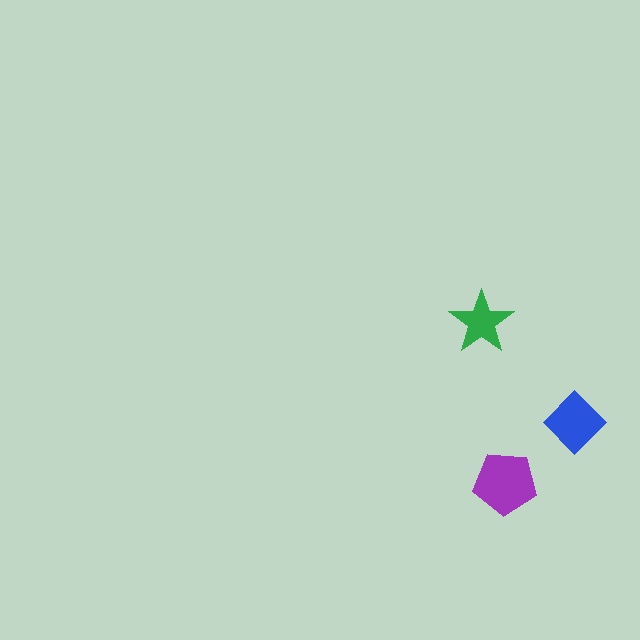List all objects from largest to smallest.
The purple pentagon, the blue diamond, the green star.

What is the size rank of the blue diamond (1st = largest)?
2nd.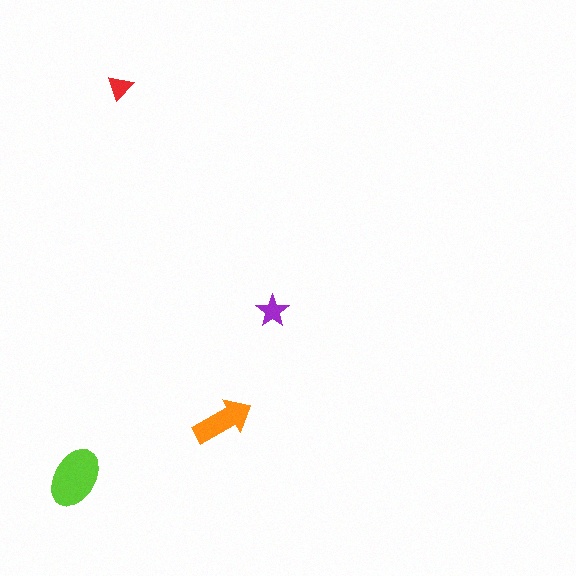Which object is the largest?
The lime ellipse.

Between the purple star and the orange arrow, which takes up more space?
The orange arrow.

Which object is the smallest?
The red triangle.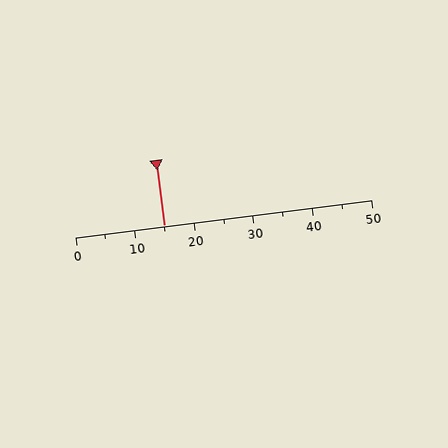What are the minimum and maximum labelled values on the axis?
The axis runs from 0 to 50.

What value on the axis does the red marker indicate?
The marker indicates approximately 15.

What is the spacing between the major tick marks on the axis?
The major ticks are spaced 10 apart.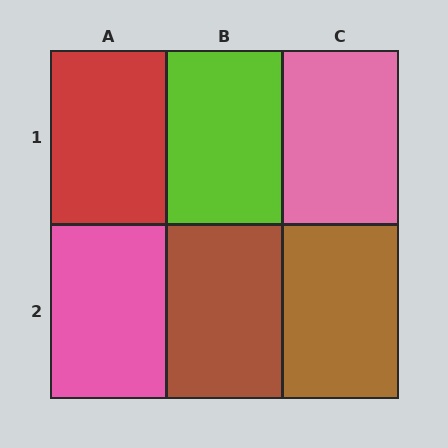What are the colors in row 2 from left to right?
Pink, brown, brown.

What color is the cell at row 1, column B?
Lime.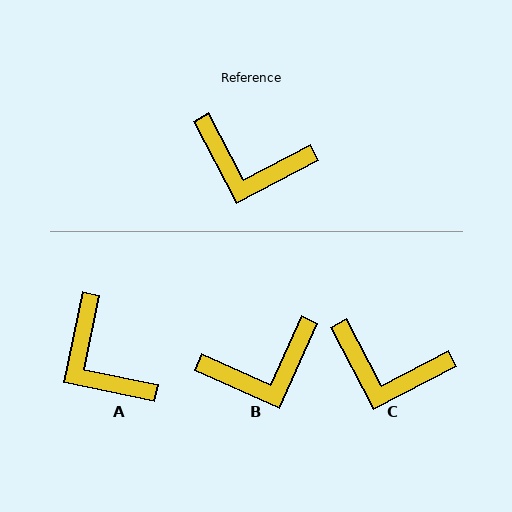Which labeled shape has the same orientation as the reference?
C.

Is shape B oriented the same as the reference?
No, it is off by about 38 degrees.